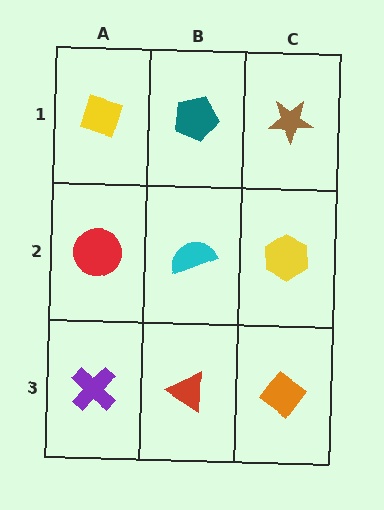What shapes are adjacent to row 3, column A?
A red circle (row 2, column A), a red triangle (row 3, column B).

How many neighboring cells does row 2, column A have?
3.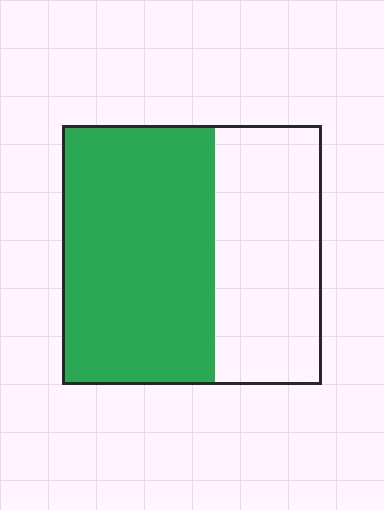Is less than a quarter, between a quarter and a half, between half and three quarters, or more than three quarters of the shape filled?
Between half and three quarters.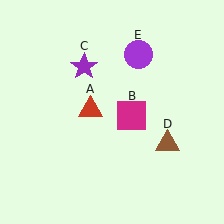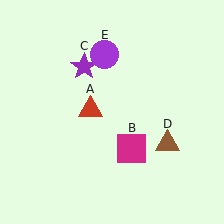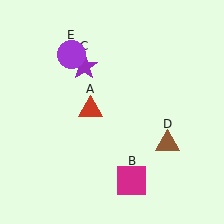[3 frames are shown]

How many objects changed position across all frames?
2 objects changed position: magenta square (object B), purple circle (object E).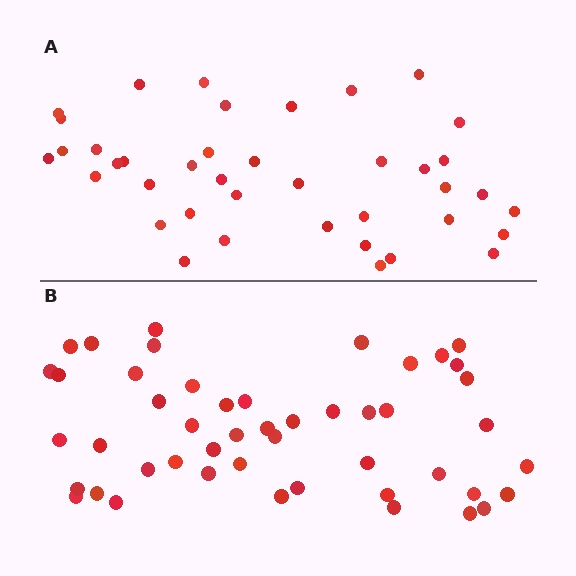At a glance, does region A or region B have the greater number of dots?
Region B (the bottom region) has more dots.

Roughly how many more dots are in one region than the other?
Region B has roughly 8 or so more dots than region A.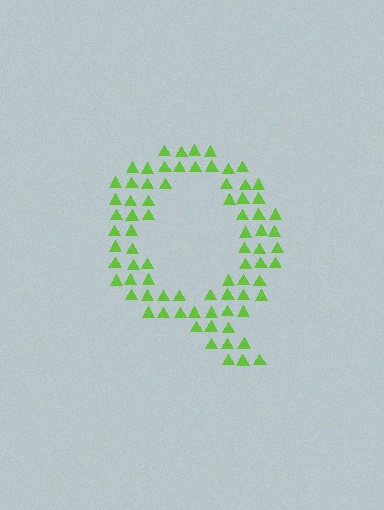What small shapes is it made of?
It is made of small triangles.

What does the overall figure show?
The overall figure shows the letter Q.